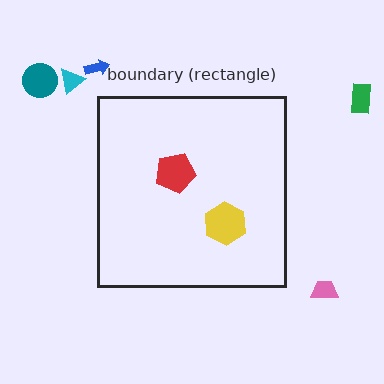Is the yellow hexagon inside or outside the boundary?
Inside.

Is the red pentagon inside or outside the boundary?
Inside.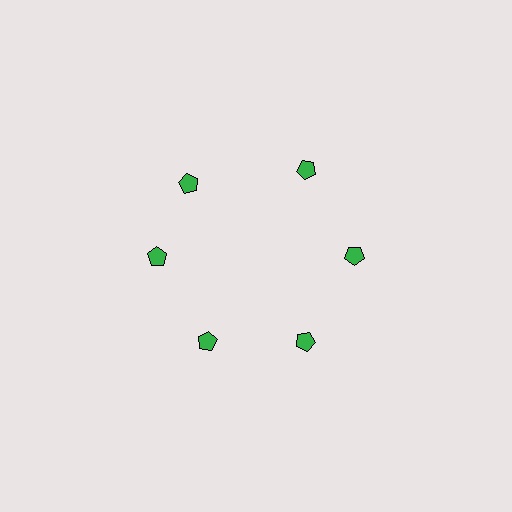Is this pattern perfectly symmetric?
No. The 6 green pentagons are arranged in a ring, but one element near the 11 o'clock position is rotated out of alignment along the ring, breaking the 6-fold rotational symmetry.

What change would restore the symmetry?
The symmetry would be restored by rotating it back into even spacing with its neighbors so that all 6 pentagons sit at equal angles and equal distance from the center.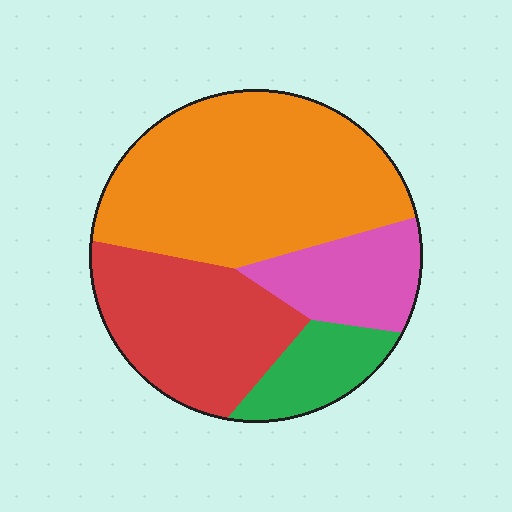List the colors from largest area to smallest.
From largest to smallest: orange, red, pink, green.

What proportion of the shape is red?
Red takes up about one quarter (1/4) of the shape.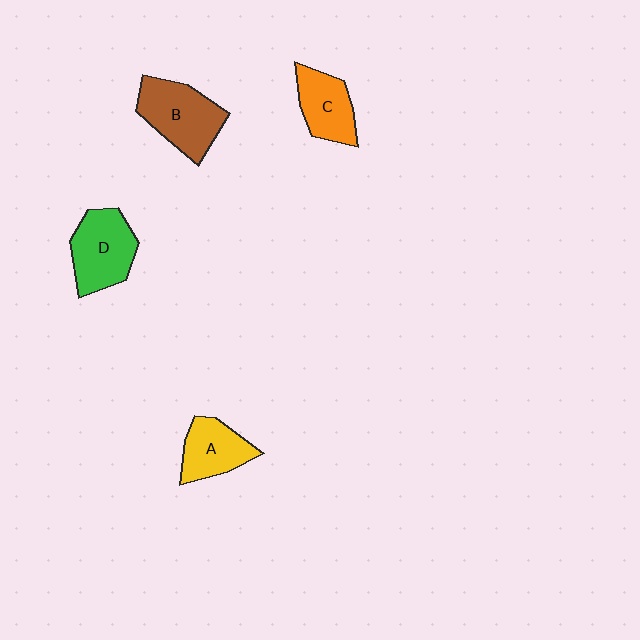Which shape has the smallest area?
Shape A (yellow).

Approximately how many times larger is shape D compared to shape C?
Approximately 1.3 times.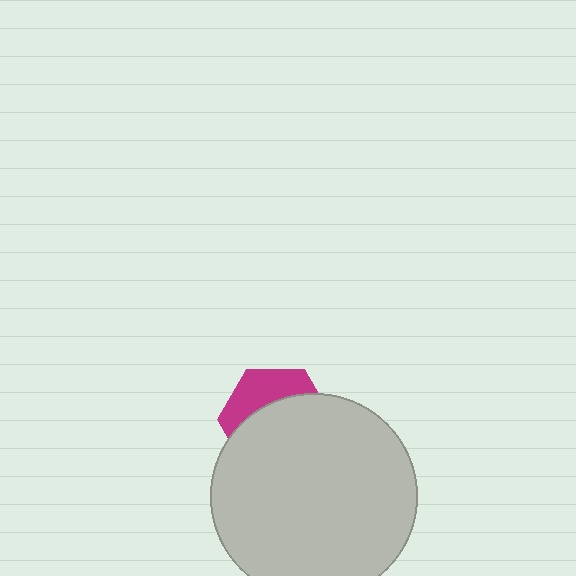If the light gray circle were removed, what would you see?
You would see the complete magenta hexagon.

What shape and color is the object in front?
The object in front is a light gray circle.